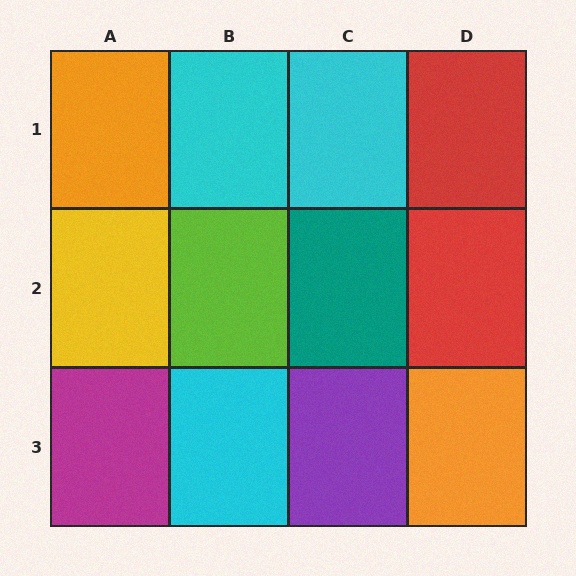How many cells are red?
2 cells are red.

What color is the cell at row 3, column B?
Cyan.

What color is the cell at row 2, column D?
Red.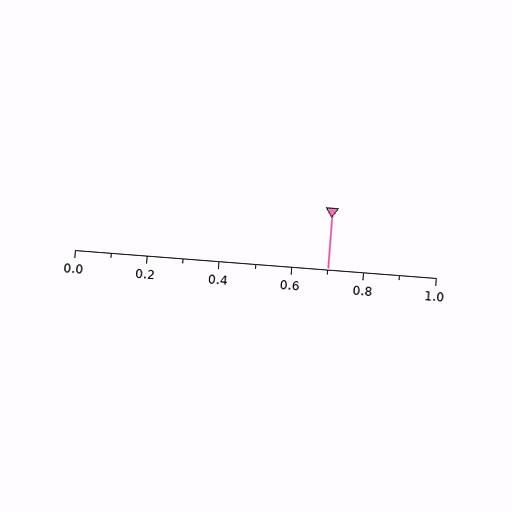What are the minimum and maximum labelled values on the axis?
The axis runs from 0.0 to 1.0.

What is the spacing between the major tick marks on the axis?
The major ticks are spaced 0.2 apart.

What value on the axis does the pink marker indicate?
The marker indicates approximately 0.7.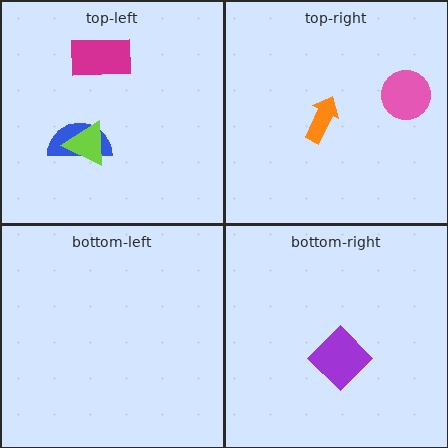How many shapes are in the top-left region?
3.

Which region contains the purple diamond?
The bottom-right region.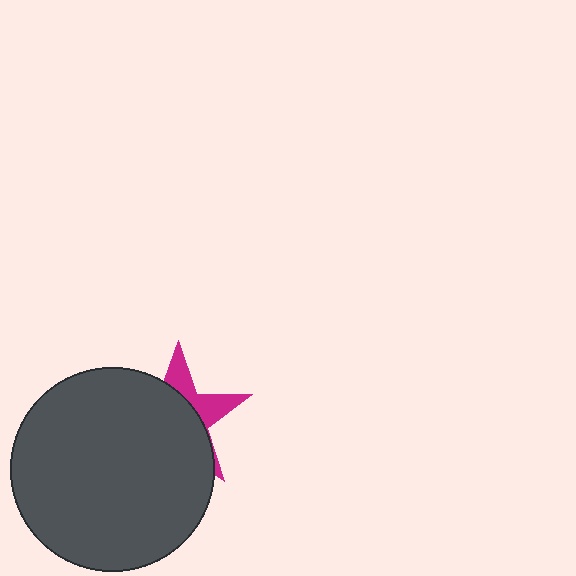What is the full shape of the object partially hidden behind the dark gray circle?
The partially hidden object is a magenta star.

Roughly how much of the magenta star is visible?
A small part of it is visible (roughly 31%).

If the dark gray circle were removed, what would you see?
You would see the complete magenta star.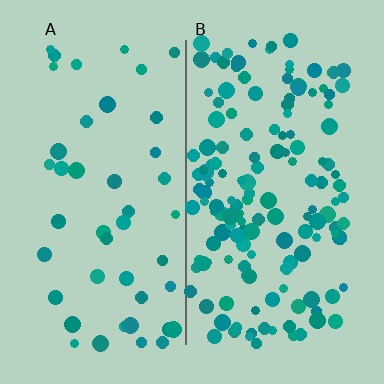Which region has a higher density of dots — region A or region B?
B (the right).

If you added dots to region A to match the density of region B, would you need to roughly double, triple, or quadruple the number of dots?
Approximately triple.